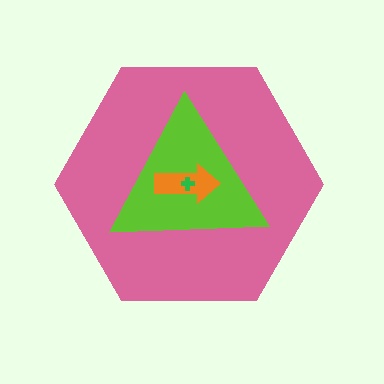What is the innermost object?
The green cross.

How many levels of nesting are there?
4.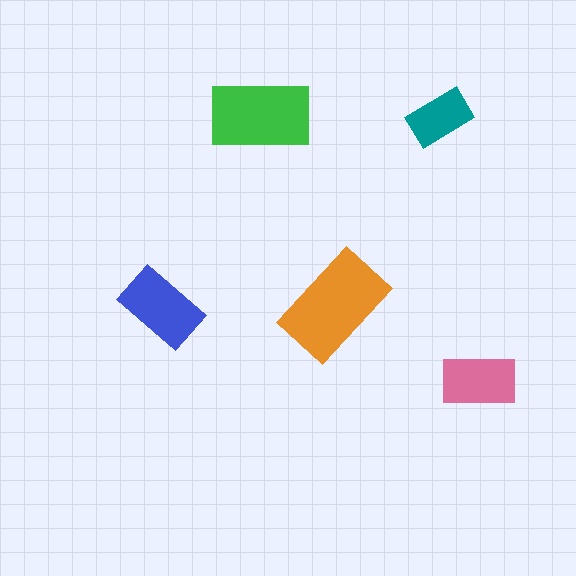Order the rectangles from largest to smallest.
the orange one, the green one, the blue one, the pink one, the teal one.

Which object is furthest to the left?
The blue rectangle is leftmost.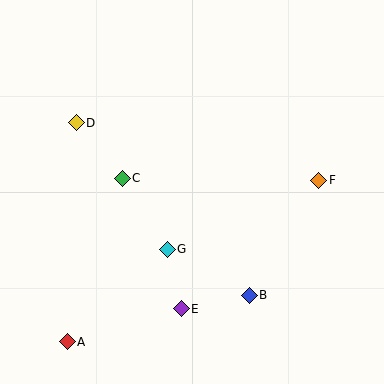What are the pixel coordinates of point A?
Point A is at (67, 342).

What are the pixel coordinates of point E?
Point E is at (181, 309).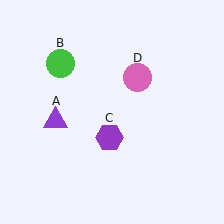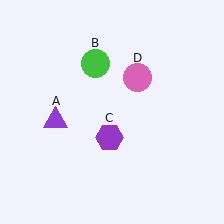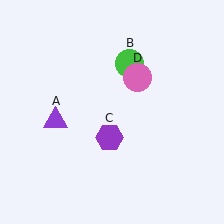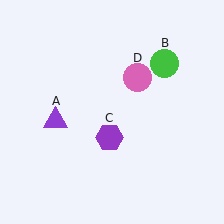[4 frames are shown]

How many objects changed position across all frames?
1 object changed position: green circle (object B).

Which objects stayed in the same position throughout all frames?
Purple triangle (object A) and purple hexagon (object C) and pink circle (object D) remained stationary.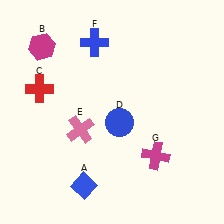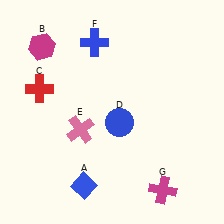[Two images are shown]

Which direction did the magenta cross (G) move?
The magenta cross (G) moved down.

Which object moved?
The magenta cross (G) moved down.